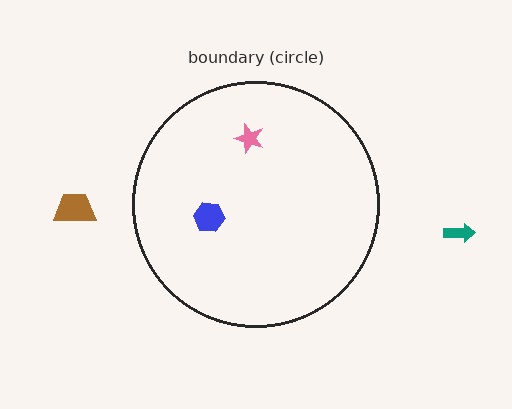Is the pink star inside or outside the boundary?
Inside.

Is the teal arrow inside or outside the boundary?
Outside.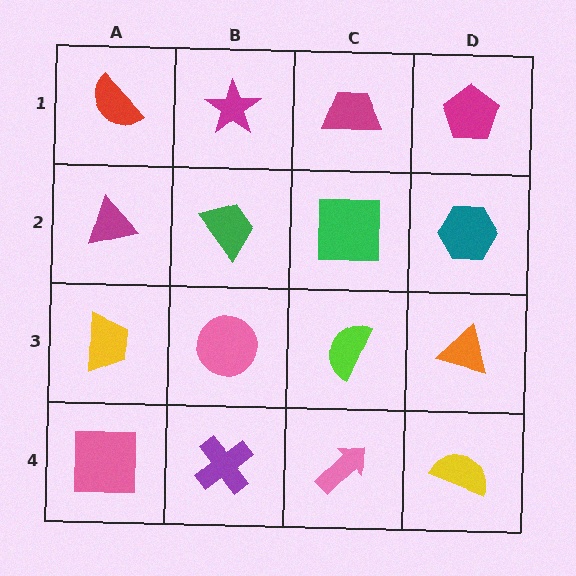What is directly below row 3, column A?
A pink square.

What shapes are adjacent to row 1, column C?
A green square (row 2, column C), a magenta star (row 1, column B), a magenta pentagon (row 1, column D).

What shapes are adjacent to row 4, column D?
An orange triangle (row 3, column D), a pink arrow (row 4, column C).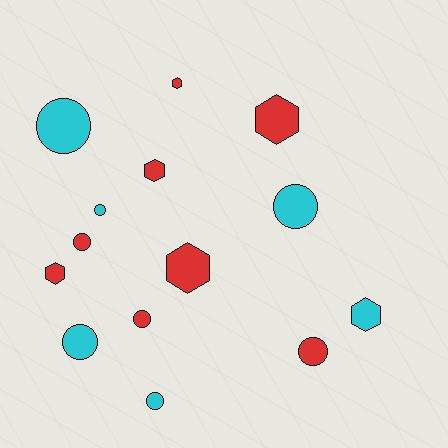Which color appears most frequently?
Red, with 8 objects.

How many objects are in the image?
There are 14 objects.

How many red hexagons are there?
There are 5 red hexagons.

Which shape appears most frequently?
Circle, with 8 objects.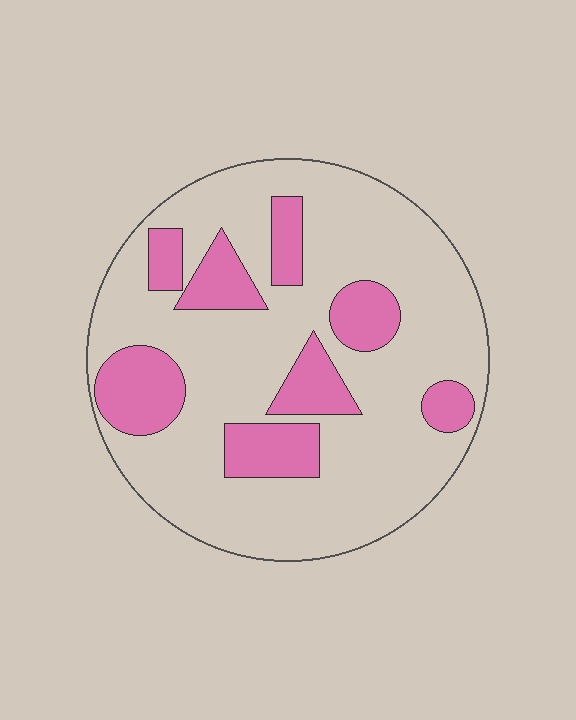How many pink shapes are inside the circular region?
8.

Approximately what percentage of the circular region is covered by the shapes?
Approximately 25%.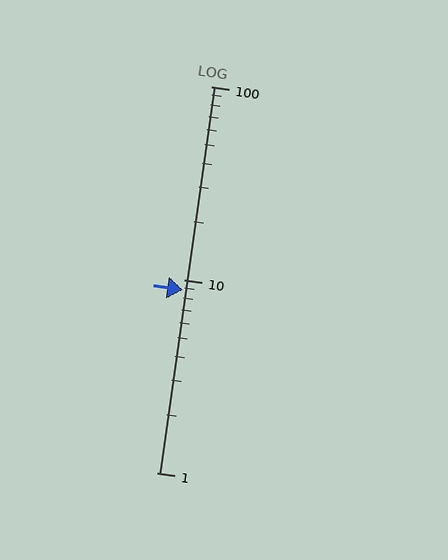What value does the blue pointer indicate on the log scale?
The pointer indicates approximately 8.8.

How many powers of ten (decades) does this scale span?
The scale spans 2 decades, from 1 to 100.